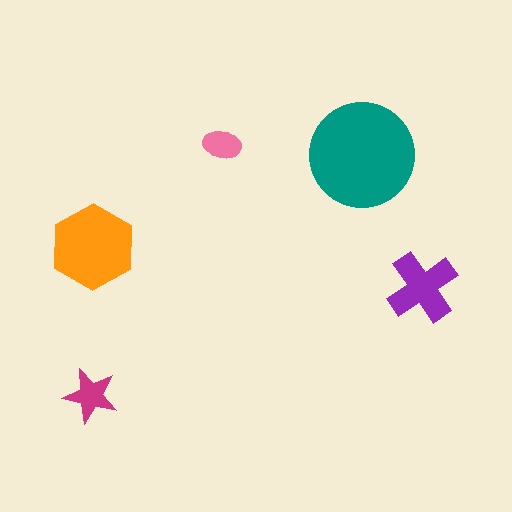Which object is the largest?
The teal circle.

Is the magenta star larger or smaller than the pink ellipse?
Larger.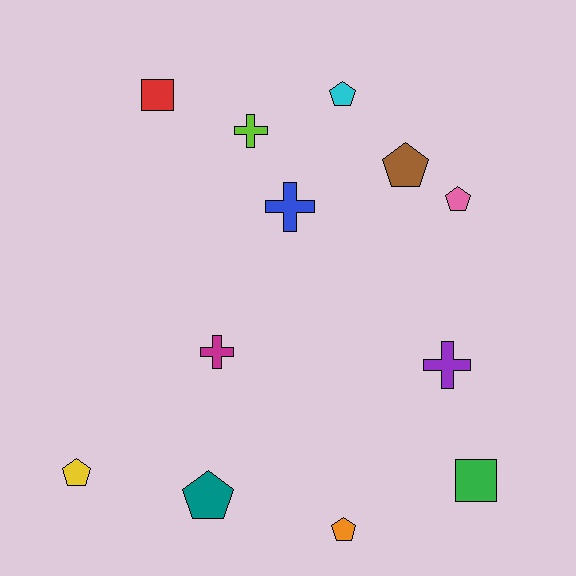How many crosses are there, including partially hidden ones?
There are 4 crosses.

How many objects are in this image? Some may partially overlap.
There are 12 objects.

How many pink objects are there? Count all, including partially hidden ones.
There is 1 pink object.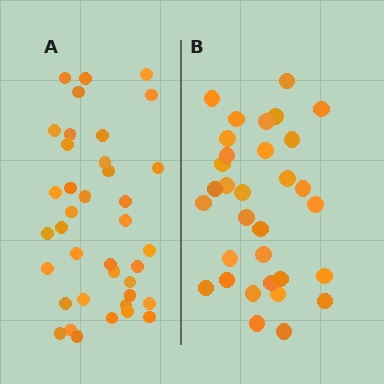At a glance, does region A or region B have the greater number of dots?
Region A (the left region) has more dots.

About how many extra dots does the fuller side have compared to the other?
Region A has about 6 more dots than region B.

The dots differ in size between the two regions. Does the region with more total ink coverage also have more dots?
No. Region B has more total ink coverage because its dots are larger, but region A actually contains more individual dots. Total area can be misleading — the number of items is what matters here.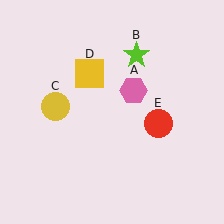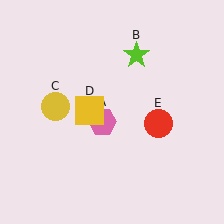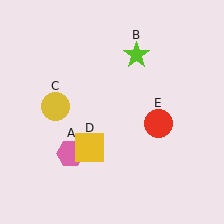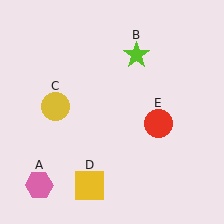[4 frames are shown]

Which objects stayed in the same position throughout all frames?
Lime star (object B) and yellow circle (object C) and red circle (object E) remained stationary.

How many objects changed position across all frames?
2 objects changed position: pink hexagon (object A), yellow square (object D).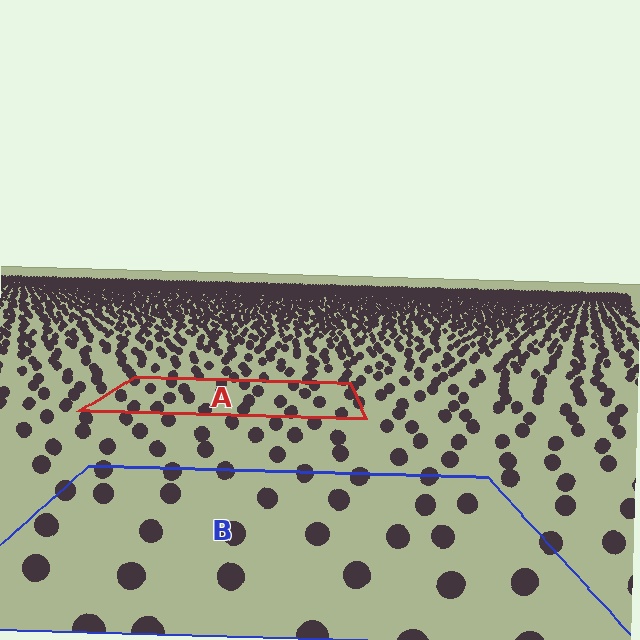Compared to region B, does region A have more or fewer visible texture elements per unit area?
Region A has more texture elements per unit area — they are packed more densely because it is farther away.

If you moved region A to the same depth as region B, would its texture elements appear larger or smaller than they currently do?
They would appear larger. At a closer depth, the same texture elements are projected at a bigger on-screen size.